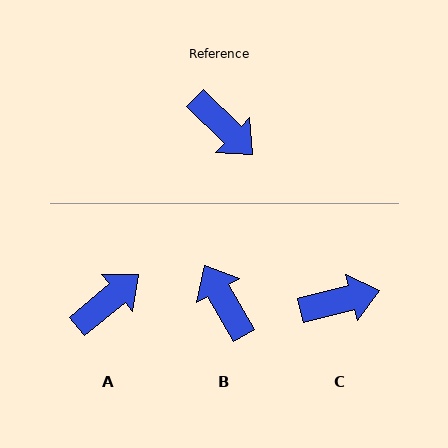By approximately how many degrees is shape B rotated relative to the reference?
Approximately 164 degrees counter-clockwise.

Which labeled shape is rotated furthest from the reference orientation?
B, about 164 degrees away.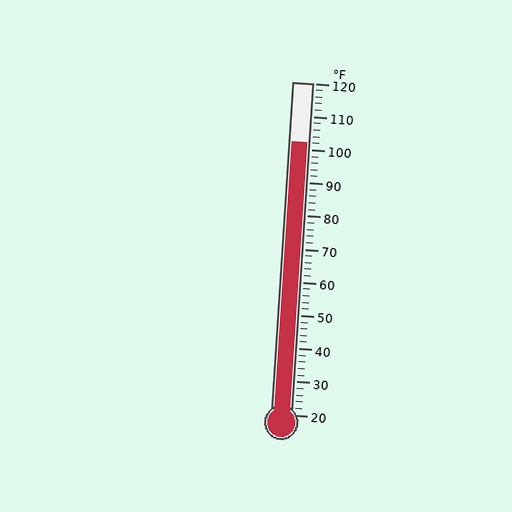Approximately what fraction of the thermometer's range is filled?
The thermometer is filled to approximately 80% of its range.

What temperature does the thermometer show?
The thermometer shows approximately 102°F.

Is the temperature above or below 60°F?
The temperature is above 60°F.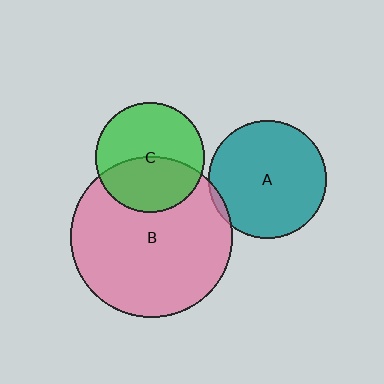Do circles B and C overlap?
Yes.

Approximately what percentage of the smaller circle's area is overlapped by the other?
Approximately 45%.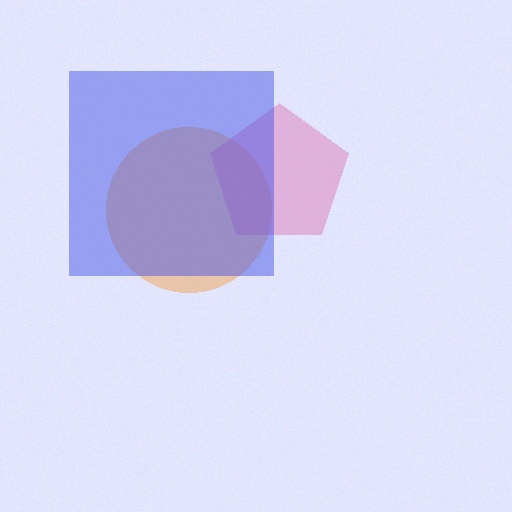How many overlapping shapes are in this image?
There are 3 overlapping shapes in the image.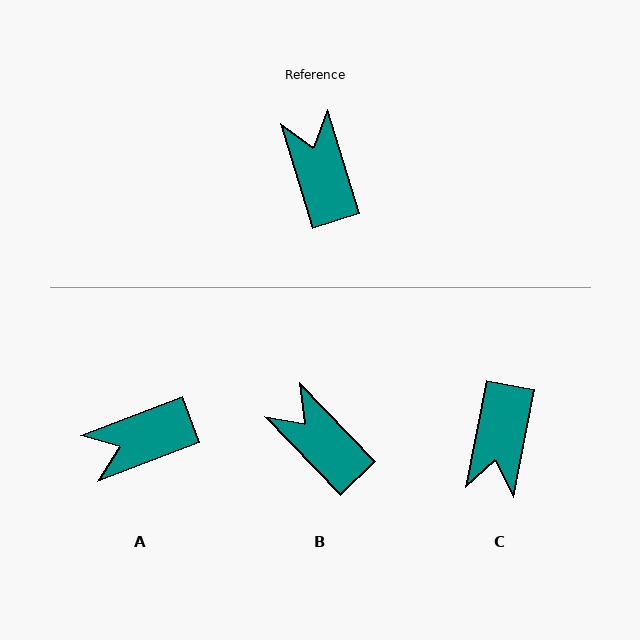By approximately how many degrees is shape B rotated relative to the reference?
Approximately 27 degrees counter-clockwise.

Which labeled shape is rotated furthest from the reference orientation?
C, about 152 degrees away.